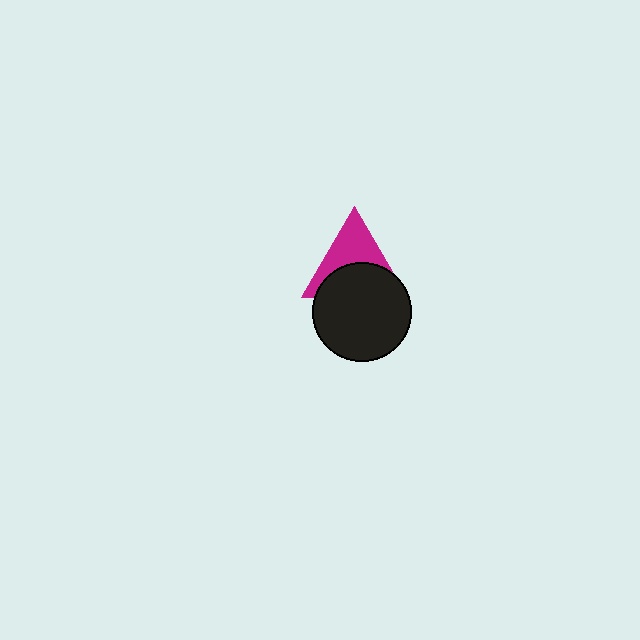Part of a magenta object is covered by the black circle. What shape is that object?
It is a triangle.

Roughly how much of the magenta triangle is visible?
About half of it is visible (roughly 50%).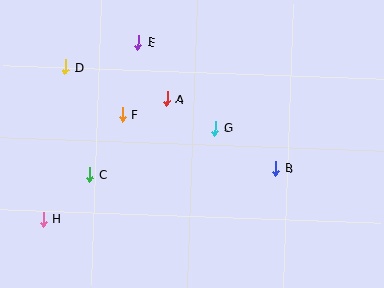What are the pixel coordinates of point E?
Point E is at (138, 42).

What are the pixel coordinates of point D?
Point D is at (65, 67).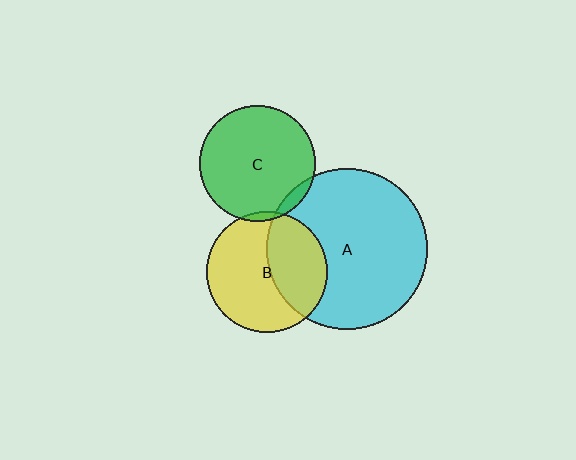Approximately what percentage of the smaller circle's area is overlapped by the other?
Approximately 5%.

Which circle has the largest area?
Circle A (cyan).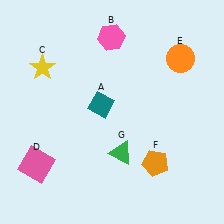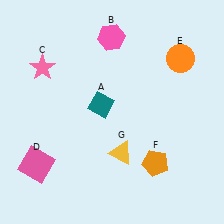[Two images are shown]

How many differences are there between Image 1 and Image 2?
There are 2 differences between the two images.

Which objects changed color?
C changed from yellow to pink. G changed from green to yellow.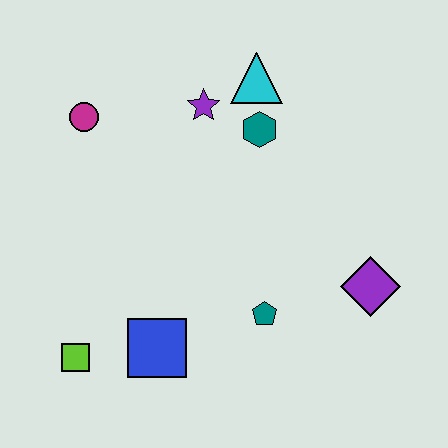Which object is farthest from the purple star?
The lime square is farthest from the purple star.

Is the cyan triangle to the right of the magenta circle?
Yes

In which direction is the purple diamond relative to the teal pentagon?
The purple diamond is to the right of the teal pentagon.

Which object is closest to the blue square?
The lime square is closest to the blue square.